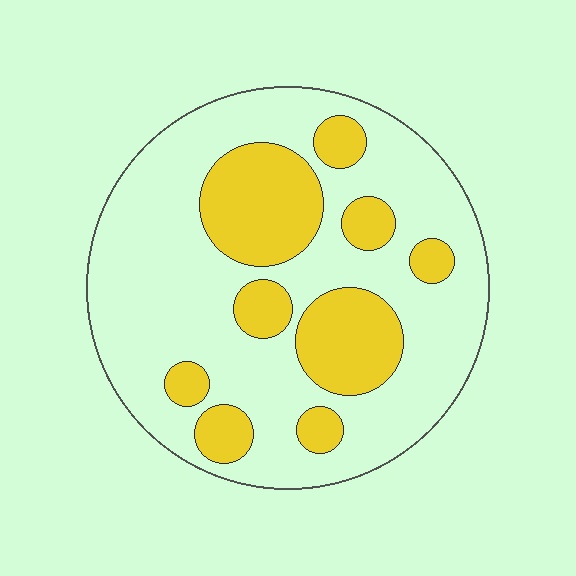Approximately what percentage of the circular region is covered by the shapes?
Approximately 30%.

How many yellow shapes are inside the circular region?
9.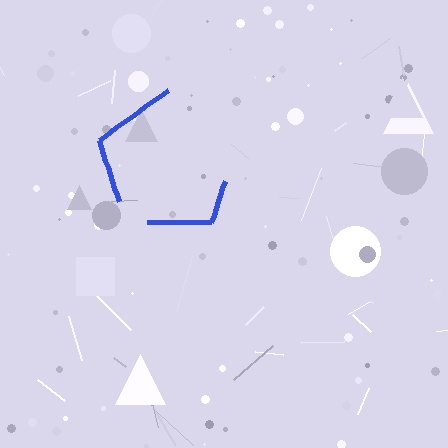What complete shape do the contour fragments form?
The contour fragments form a pentagon.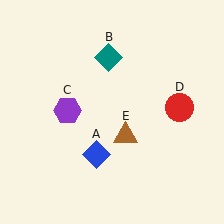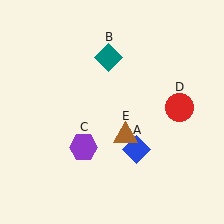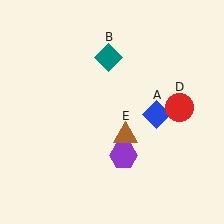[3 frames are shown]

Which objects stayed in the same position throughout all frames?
Teal diamond (object B) and red circle (object D) and brown triangle (object E) remained stationary.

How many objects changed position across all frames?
2 objects changed position: blue diamond (object A), purple hexagon (object C).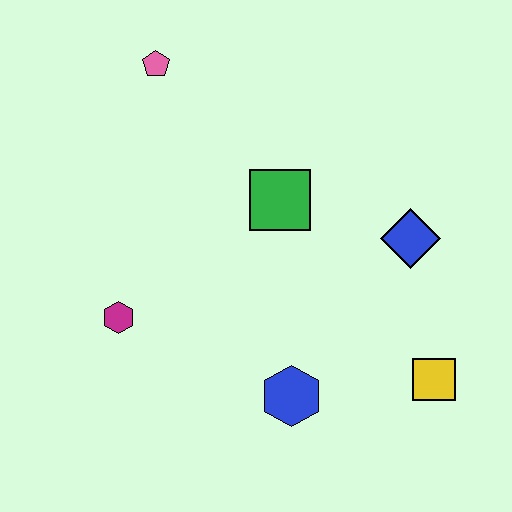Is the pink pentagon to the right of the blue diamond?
No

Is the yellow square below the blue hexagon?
No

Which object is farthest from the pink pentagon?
The yellow square is farthest from the pink pentagon.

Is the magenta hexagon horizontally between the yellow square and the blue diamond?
No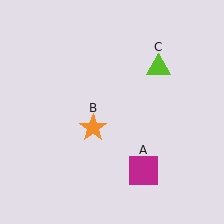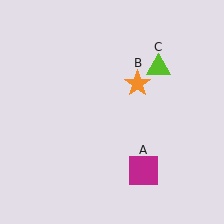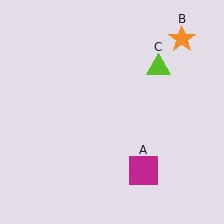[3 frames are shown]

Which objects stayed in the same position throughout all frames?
Magenta square (object A) and lime triangle (object C) remained stationary.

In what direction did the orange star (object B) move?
The orange star (object B) moved up and to the right.